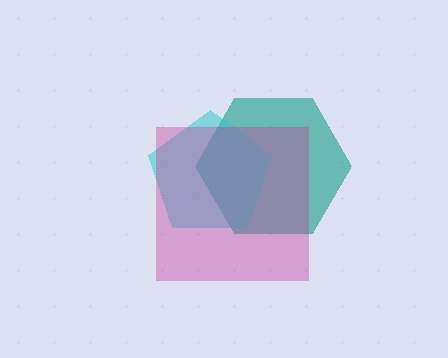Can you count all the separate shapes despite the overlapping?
Yes, there are 3 separate shapes.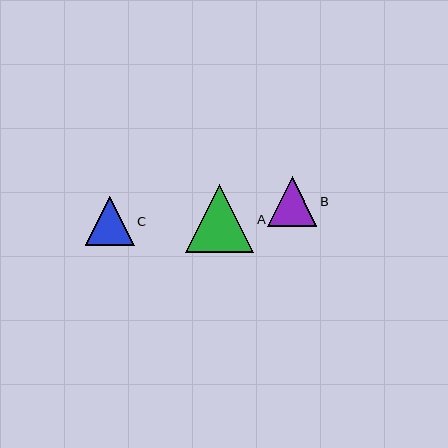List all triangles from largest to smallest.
From largest to smallest: A, B, C.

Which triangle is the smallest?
Triangle C is the smallest with a size of approximately 49 pixels.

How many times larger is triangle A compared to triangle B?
Triangle A is approximately 1.4 times the size of triangle B.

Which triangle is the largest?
Triangle A is the largest with a size of approximately 68 pixels.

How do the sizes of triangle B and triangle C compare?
Triangle B and triangle C are approximately the same size.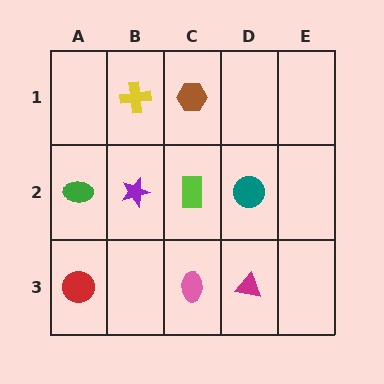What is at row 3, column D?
A magenta triangle.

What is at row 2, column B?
A purple star.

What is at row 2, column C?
A lime rectangle.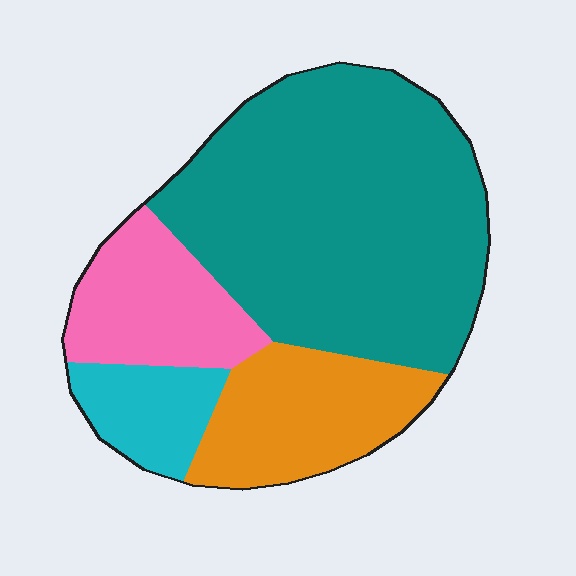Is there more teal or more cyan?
Teal.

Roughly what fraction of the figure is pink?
Pink covers around 15% of the figure.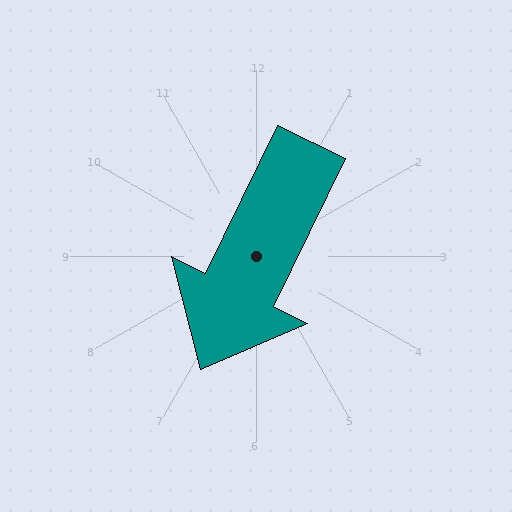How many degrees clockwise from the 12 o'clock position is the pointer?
Approximately 206 degrees.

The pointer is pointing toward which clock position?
Roughly 7 o'clock.